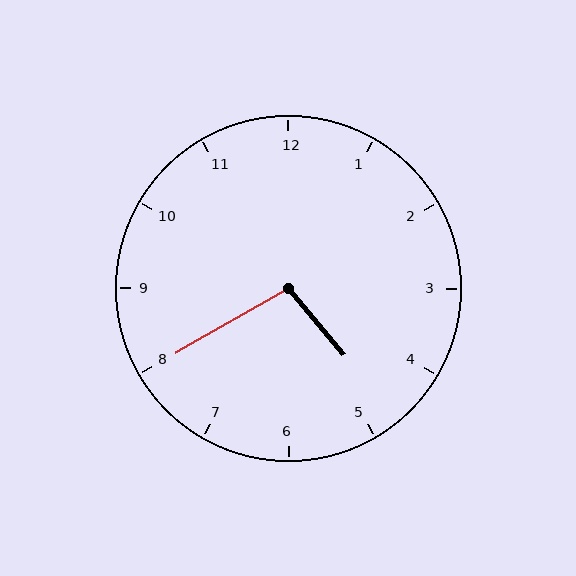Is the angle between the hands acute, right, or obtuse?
It is obtuse.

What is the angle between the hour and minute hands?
Approximately 100 degrees.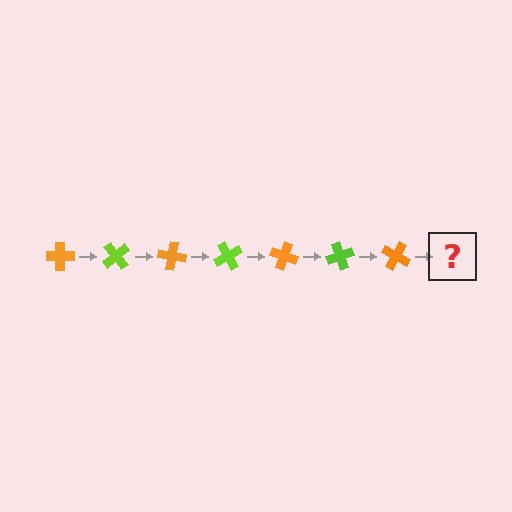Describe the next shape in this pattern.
It should be a lime cross, rotated 350 degrees from the start.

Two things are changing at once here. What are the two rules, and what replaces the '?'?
The two rules are that it rotates 50 degrees each step and the color cycles through orange and lime. The '?' should be a lime cross, rotated 350 degrees from the start.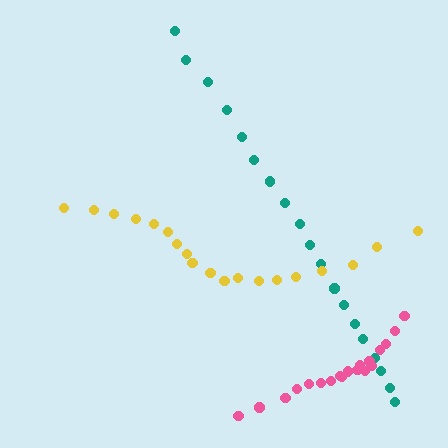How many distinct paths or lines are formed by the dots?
There are 3 distinct paths.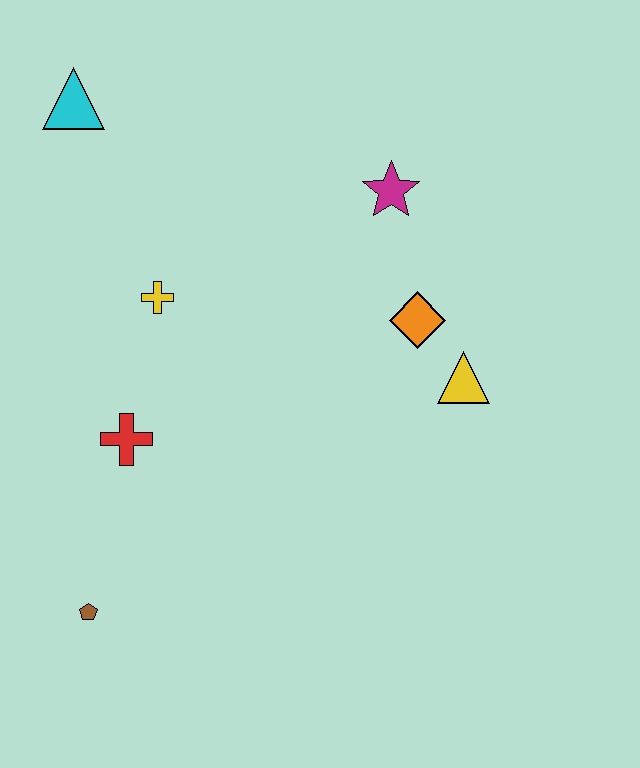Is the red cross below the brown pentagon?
No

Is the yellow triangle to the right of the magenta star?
Yes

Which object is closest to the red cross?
The yellow cross is closest to the red cross.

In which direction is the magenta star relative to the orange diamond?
The magenta star is above the orange diamond.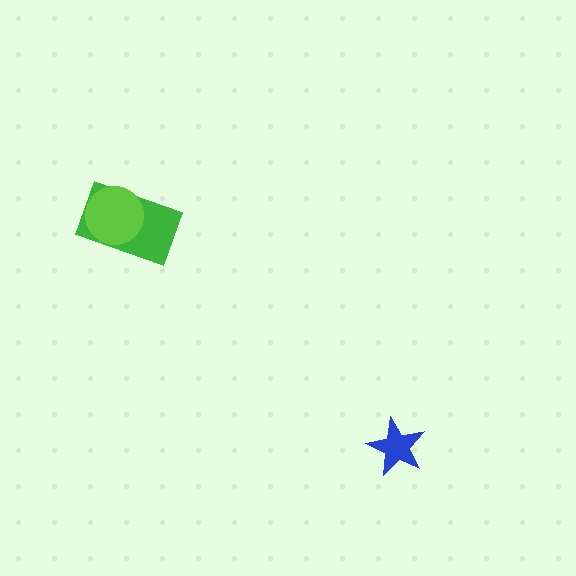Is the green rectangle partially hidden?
Yes, it is partially covered by another shape.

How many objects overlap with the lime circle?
1 object overlaps with the lime circle.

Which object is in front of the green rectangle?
The lime circle is in front of the green rectangle.